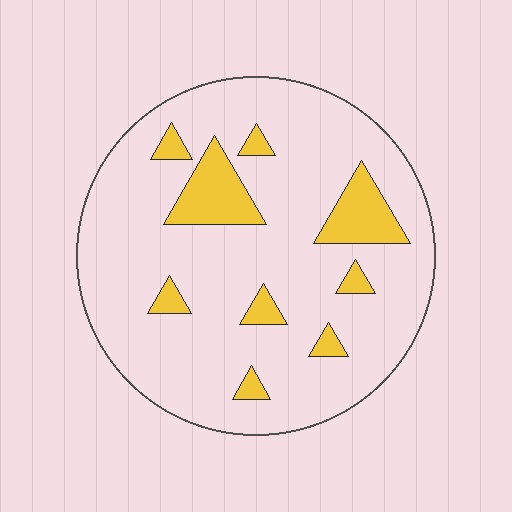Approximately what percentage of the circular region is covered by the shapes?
Approximately 15%.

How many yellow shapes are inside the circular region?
9.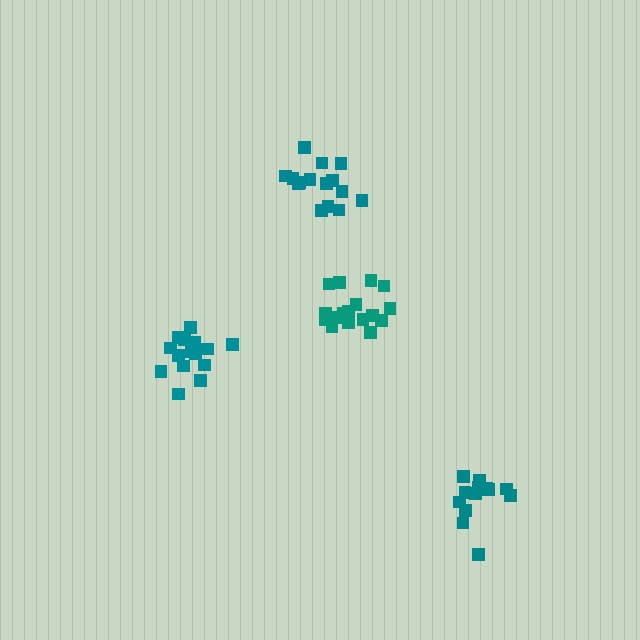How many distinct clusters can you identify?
There are 4 distinct clusters.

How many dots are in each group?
Group 1: 15 dots, Group 2: 15 dots, Group 3: 14 dots, Group 4: 18 dots (62 total).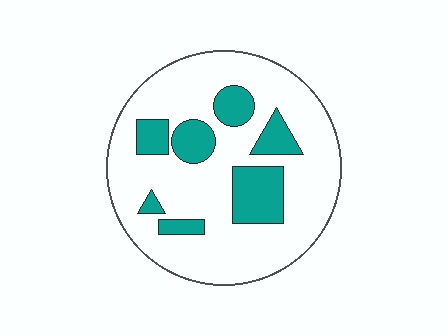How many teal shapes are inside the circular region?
7.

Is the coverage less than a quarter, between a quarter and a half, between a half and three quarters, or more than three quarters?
Less than a quarter.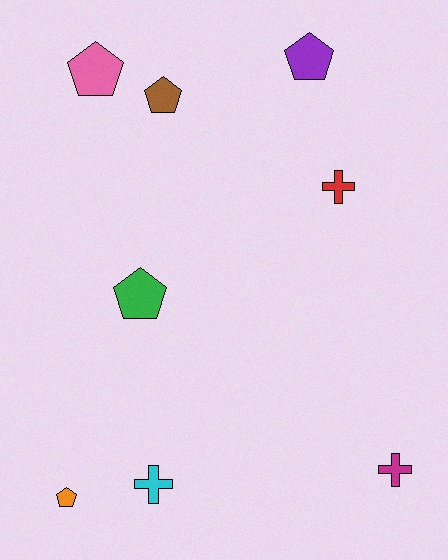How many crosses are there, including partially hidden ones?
There are 3 crosses.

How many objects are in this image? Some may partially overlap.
There are 8 objects.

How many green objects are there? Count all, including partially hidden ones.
There is 1 green object.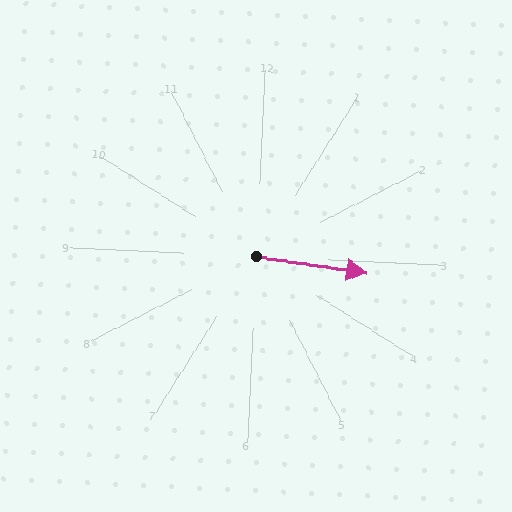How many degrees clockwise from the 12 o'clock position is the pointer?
Approximately 96 degrees.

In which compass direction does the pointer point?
East.